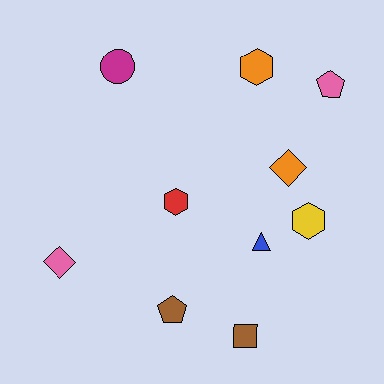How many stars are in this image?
There are no stars.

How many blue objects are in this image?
There is 1 blue object.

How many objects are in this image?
There are 10 objects.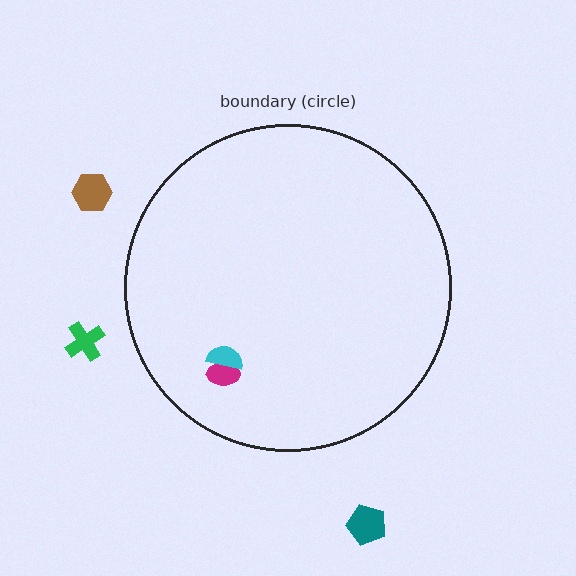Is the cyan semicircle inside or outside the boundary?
Inside.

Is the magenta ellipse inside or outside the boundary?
Inside.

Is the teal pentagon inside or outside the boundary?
Outside.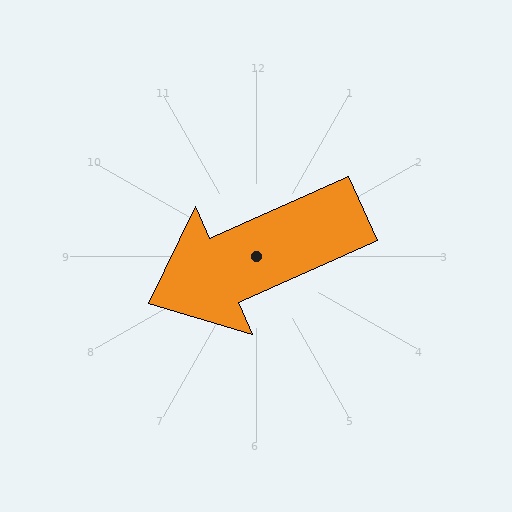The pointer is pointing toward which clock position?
Roughly 8 o'clock.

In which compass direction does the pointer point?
Southwest.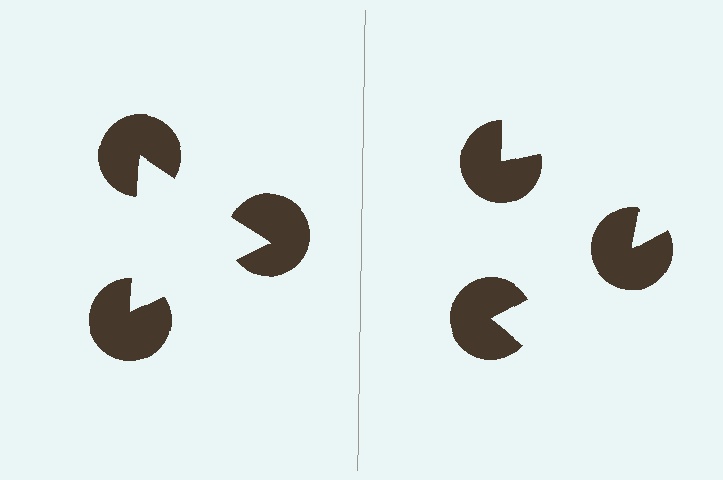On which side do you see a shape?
An illusory triangle appears on the left side. On the right side the wedge cuts are rotated, so no coherent shape forms.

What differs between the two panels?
The pac-man discs are positioned identically on both sides; only the wedge orientations differ. On the left they align to a triangle; on the right they are misaligned.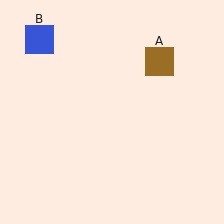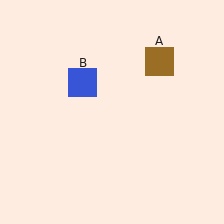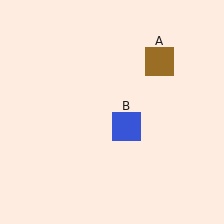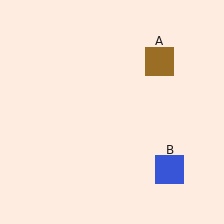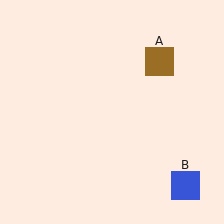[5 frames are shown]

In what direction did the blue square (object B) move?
The blue square (object B) moved down and to the right.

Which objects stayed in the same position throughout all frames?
Brown square (object A) remained stationary.